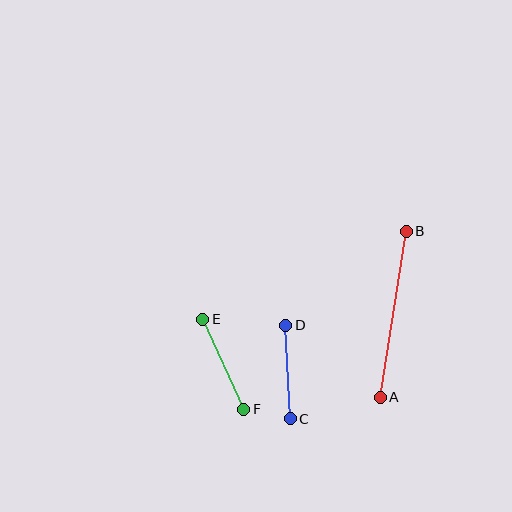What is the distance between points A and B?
The distance is approximately 168 pixels.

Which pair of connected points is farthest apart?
Points A and B are farthest apart.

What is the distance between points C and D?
The distance is approximately 93 pixels.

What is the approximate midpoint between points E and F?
The midpoint is at approximately (223, 364) pixels.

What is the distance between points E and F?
The distance is approximately 99 pixels.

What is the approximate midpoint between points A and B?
The midpoint is at approximately (393, 314) pixels.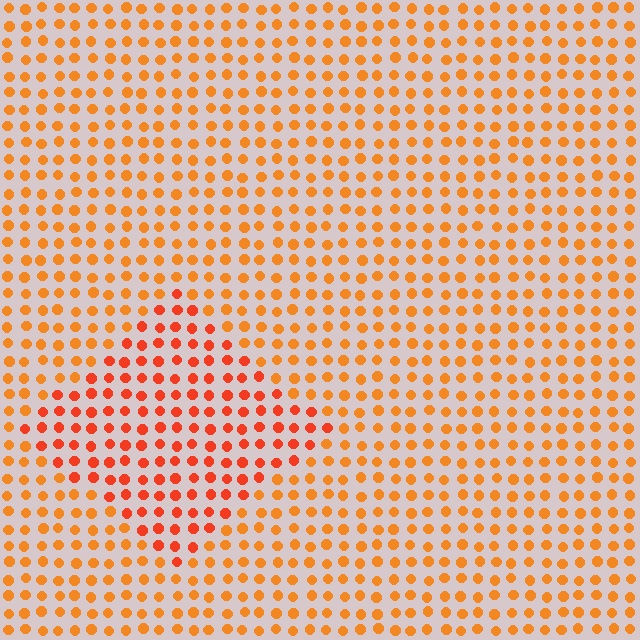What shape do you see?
I see a diamond.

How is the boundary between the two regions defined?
The boundary is defined purely by a slight shift in hue (about 22 degrees). Spacing, size, and orientation are identical on both sides.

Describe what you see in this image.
The image is filled with small orange elements in a uniform arrangement. A diamond-shaped region is visible where the elements are tinted to a slightly different hue, forming a subtle color boundary.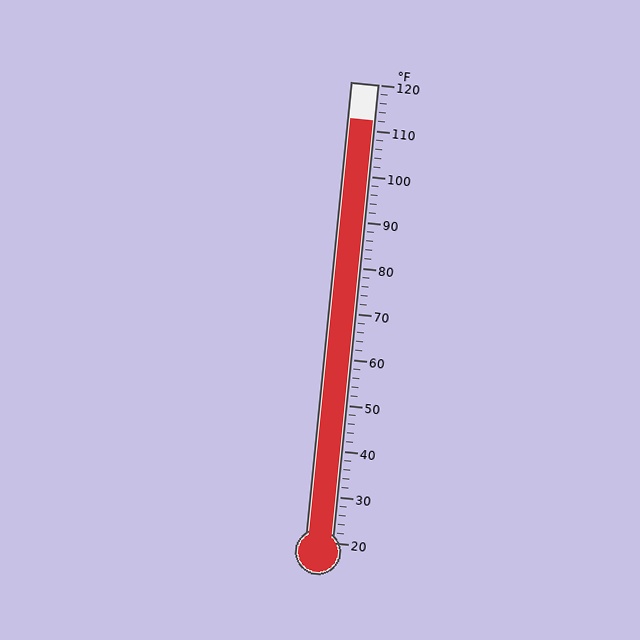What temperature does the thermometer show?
The thermometer shows approximately 112°F.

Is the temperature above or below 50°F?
The temperature is above 50°F.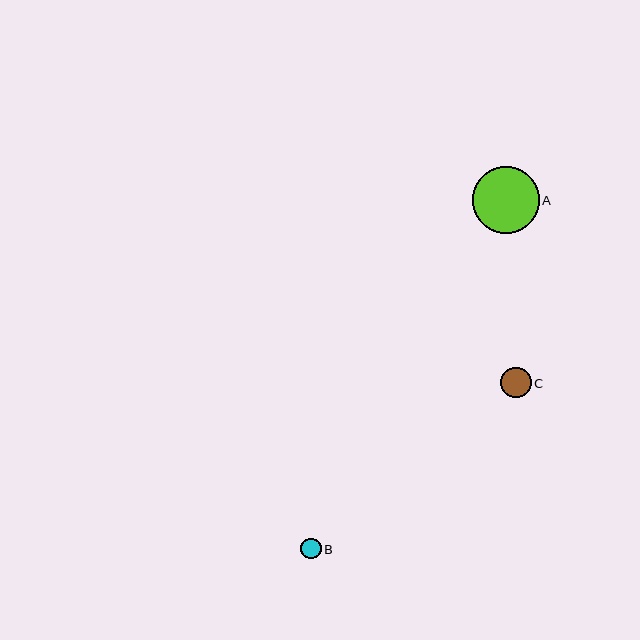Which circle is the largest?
Circle A is the largest with a size of approximately 67 pixels.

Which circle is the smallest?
Circle B is the smallest with a size of approximately 20 pixels.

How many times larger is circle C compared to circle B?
Circle C is approximately 1.5 times the size of circle B.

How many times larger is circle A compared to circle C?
Circle A is approximately 2.2 times the size of circle C.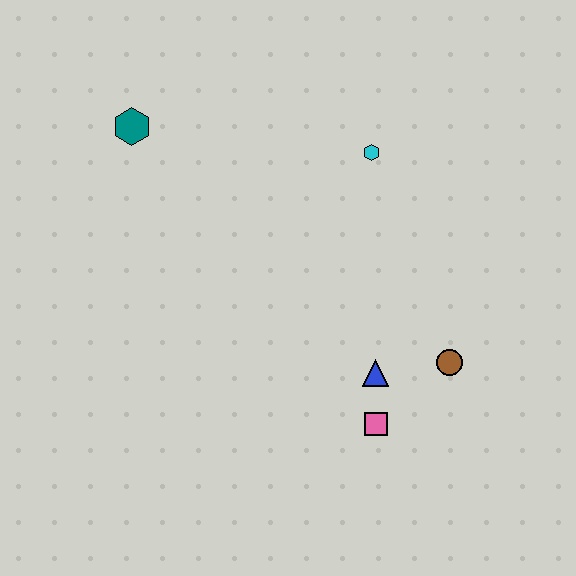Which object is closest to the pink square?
The blue triangle is closest to the pink square.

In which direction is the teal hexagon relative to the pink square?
The teal hexagon is above the pink square.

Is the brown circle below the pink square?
No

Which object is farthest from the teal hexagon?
The brown circle is farthest from the teal hexagon.